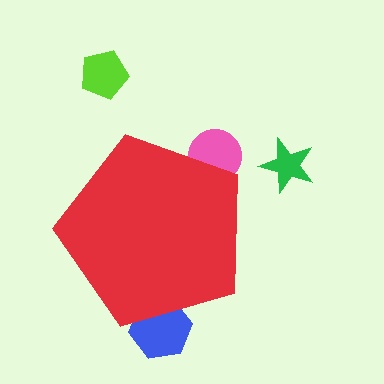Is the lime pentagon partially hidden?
No, the lime pentagon is fully visible.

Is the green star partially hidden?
No, the green star is fully visible.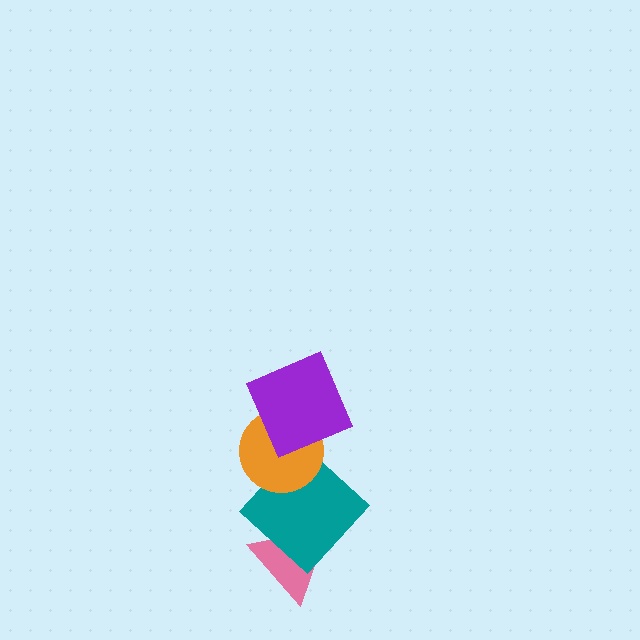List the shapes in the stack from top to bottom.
From top to bottom: the purple square, the orange circle, the teal diamond, the pink triangle.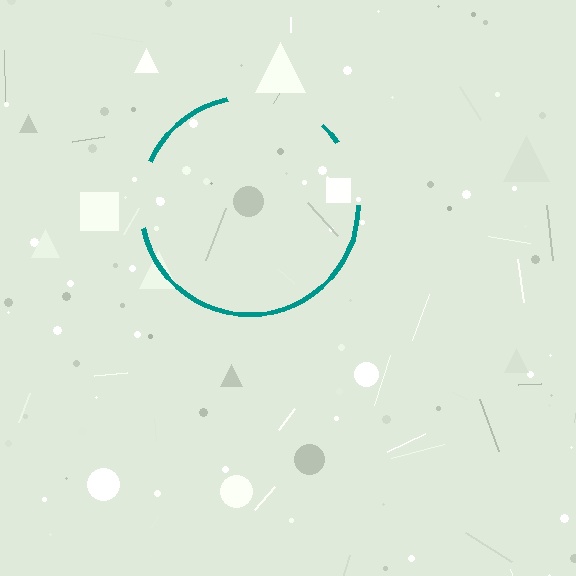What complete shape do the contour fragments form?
The contour fragments form a circle.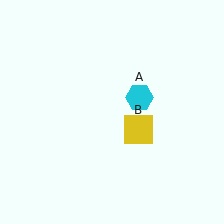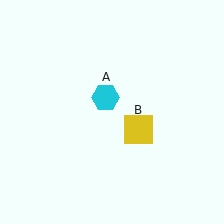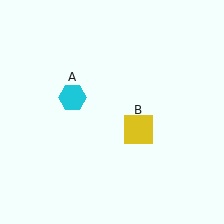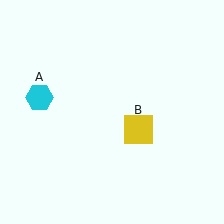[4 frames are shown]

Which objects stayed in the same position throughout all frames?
Yellow square (object B) remained stationary.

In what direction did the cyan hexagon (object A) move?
The cyan hexagon (object A) moved left.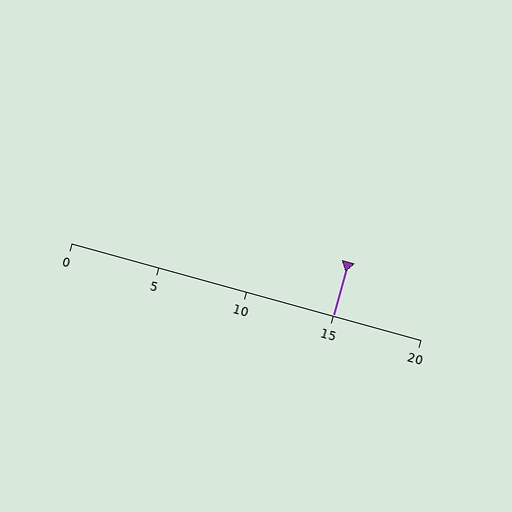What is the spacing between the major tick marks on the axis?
The major ticks are spaced 5 apart.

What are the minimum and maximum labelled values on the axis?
The axis runs from 0 to 20.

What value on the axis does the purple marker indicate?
The marker indicates approximately 15.